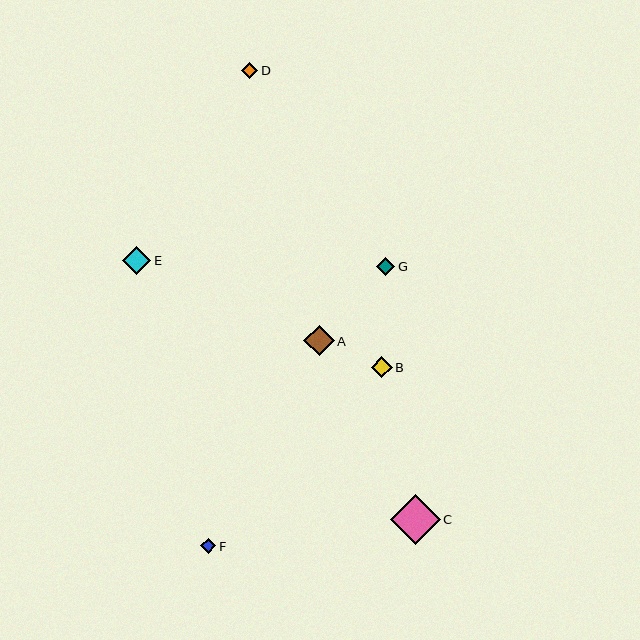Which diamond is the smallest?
Diamond F is the smallest with a size of approximately 15 pixels.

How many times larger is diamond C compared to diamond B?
Diamond C is approximately 2.4 times the size of diamond B.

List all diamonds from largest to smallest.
From largest to smallest: C, A, E, B, G, D, F.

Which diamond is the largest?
Diamond C is the largest with a size of approximately 50 pixels.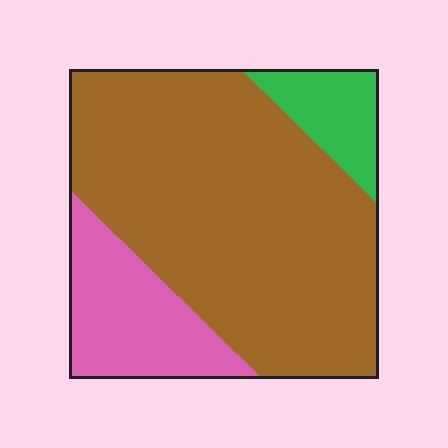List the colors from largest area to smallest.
From largest to smallest: brown, pink, green.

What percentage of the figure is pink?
Pink takes up between a sixth and a third of the figure.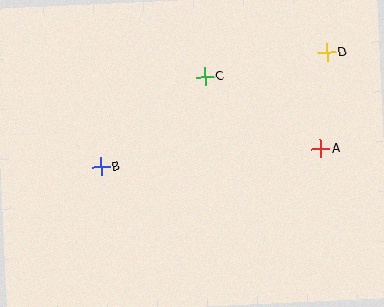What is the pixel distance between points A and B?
The distance between A and B is 221 pixels.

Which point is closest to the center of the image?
Point C at (205, 77) is closest to the center.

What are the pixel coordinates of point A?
Point A is at (321, 149).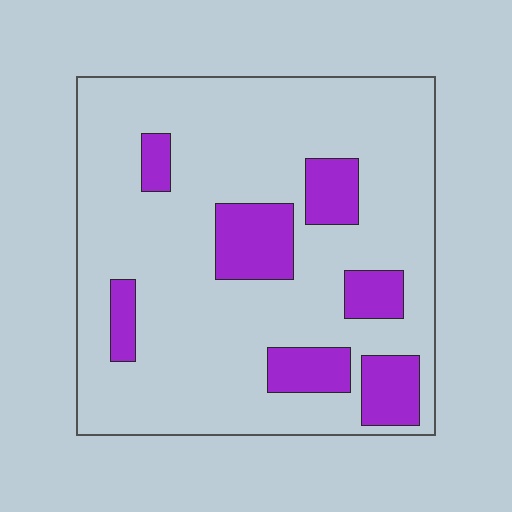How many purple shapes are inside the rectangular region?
7.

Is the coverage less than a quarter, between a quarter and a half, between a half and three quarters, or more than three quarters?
Less than a quarter.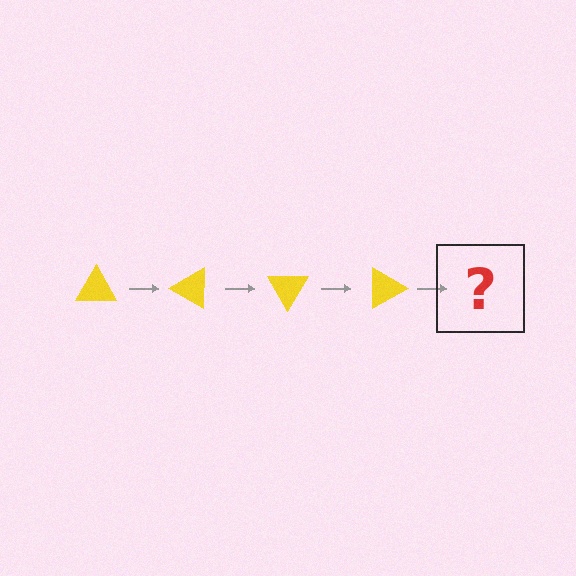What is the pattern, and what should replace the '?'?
The pattern is that the triangle rotates 30 degrees each step. The '?' should be a yellow triangle rotated 120 degrees.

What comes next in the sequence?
The next element should be a yellow triangle rotated 120 degrees.